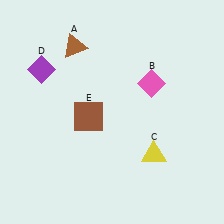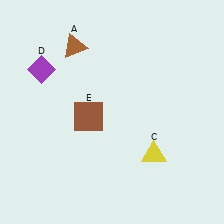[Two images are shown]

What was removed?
The pink diamond (B) was removed in Image 2.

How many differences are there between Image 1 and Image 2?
There is 1 difference between the two images.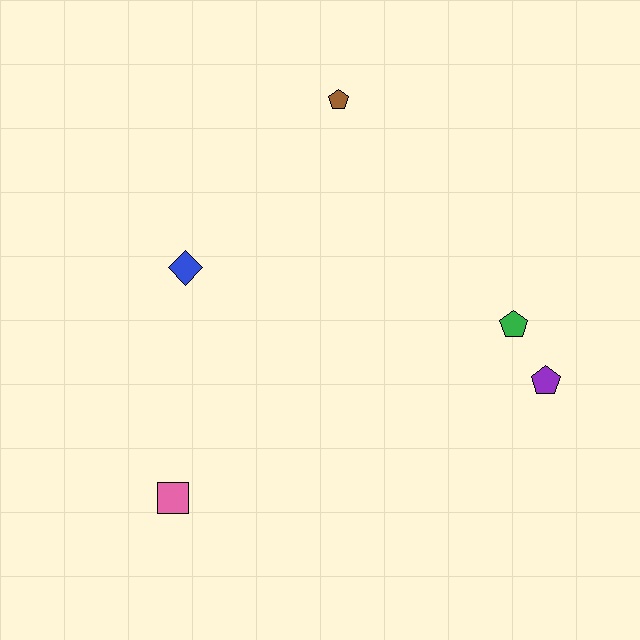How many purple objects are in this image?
There is 1 purple object.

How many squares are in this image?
There is 1 square.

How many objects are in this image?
There are 5 objects.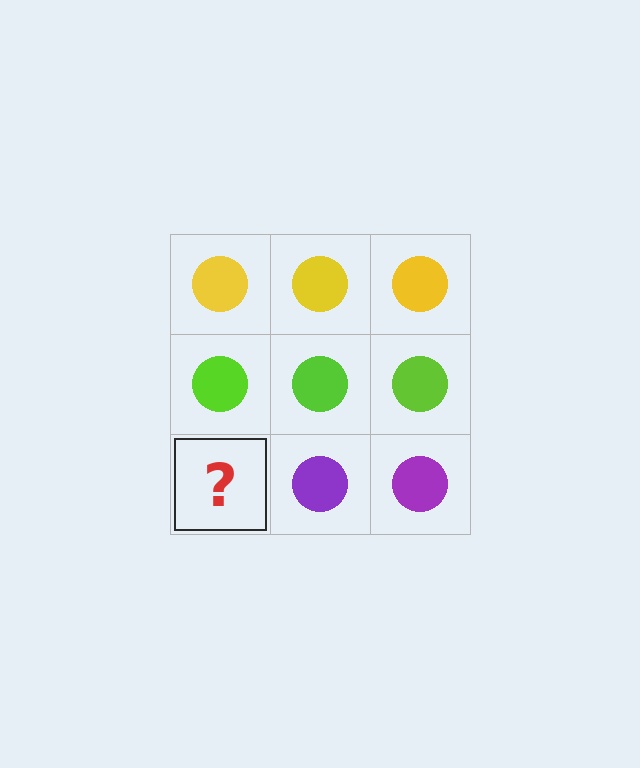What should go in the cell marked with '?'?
The missing cell should contain a purple circle.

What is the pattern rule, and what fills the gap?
The rule is that each row has a consistent color. The gap should be filled with a purple circle.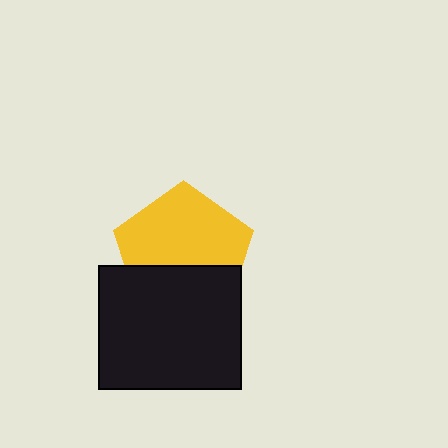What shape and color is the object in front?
The object in front is a black rectangle.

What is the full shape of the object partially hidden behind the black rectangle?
The partially hidden object is a yellow pentagon.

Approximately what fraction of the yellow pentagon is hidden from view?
Roughly 38% of the yellow pentagon is hidden behind the black rectangle.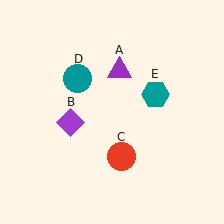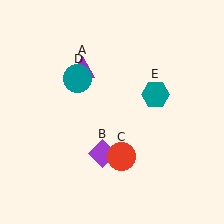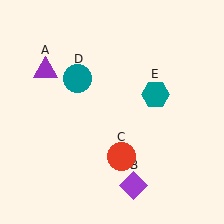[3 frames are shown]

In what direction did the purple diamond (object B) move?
The purple diamond (object B) moved down and to the right.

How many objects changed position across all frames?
2 objects changed position: purple triangle (object A), purple diamond (object B).